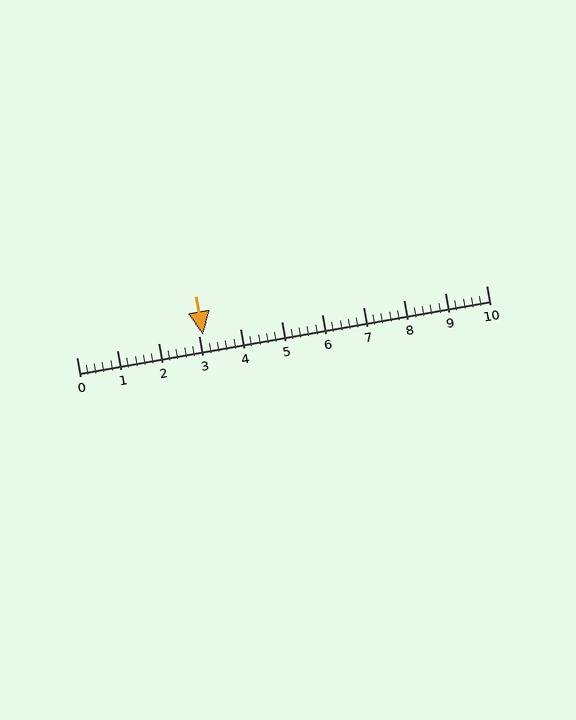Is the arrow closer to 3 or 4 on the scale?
The arrow is closer to 3.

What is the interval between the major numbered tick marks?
The major tick marks are spaced 1 units apart.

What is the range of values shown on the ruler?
The ruler shows values from 0 to 10.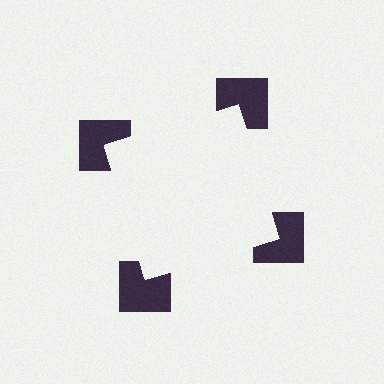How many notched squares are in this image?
There are 4 — one at each vertex of the illusory square.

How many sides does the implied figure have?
4 sides.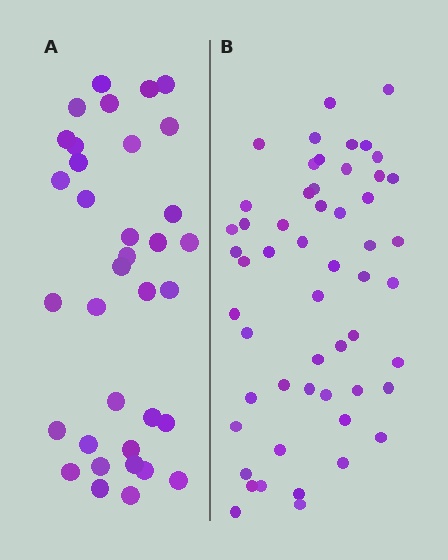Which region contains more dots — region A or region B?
Region B (the right region) has more dots.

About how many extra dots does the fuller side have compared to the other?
Region B has approximately 20 more dots than region A.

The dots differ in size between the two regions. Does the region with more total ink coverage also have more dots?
No. Region A has more total ink coverage because its dots are larger, but region B actually contains more individual dots. Total area can be misleading — the number of items is what matters here.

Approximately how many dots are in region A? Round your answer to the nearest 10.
About 40 dots. (The exact count is 35, which rounds to 40.)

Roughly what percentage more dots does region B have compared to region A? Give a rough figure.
About 55% more.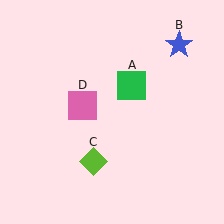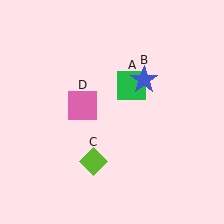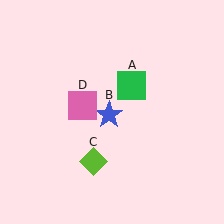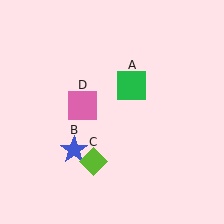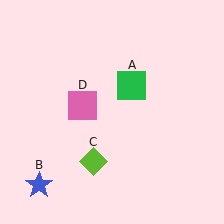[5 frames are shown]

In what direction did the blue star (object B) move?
The blue star (object B) moved down and to the left.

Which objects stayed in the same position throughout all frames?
Green square (object A) and lime diamond (object C) and pink square (object D) remained stationary.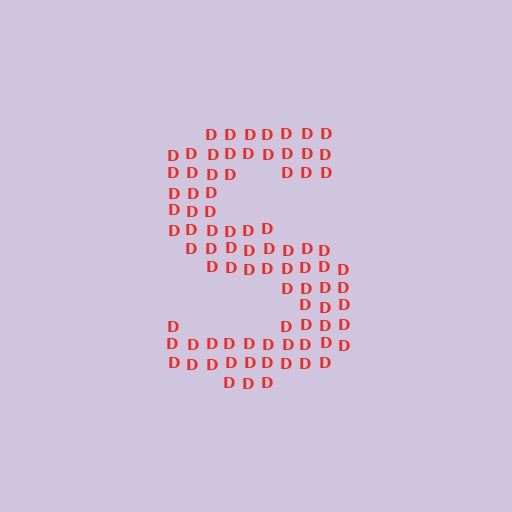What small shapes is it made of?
It is made of small letter D's.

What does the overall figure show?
The overall figure shows the letter S.